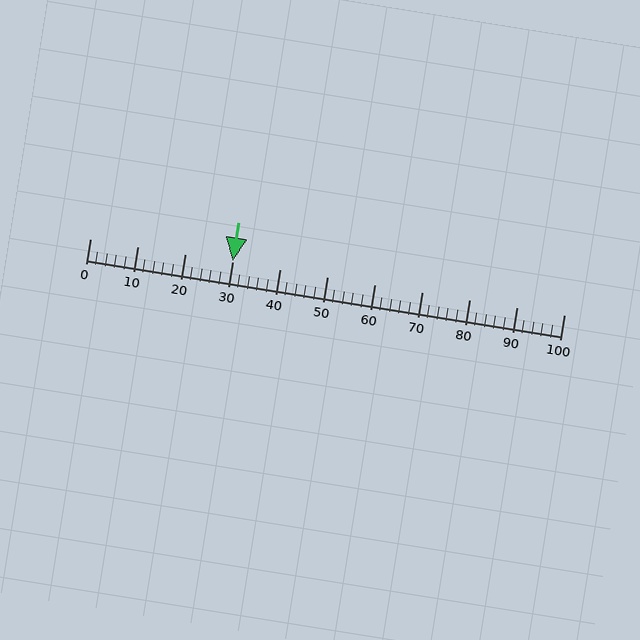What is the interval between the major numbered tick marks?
The major tick marks are spaced 10 units apart.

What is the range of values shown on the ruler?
The ruler shows values from 0 to 100.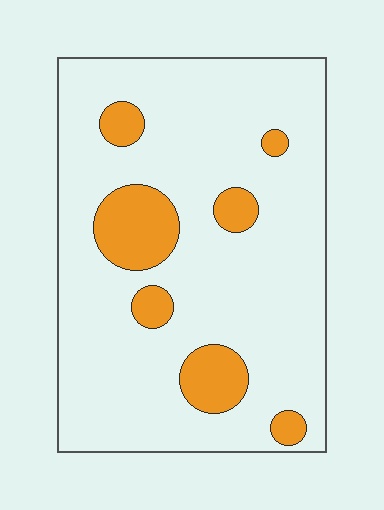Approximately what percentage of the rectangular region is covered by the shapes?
Approximately 15%.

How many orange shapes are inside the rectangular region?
7.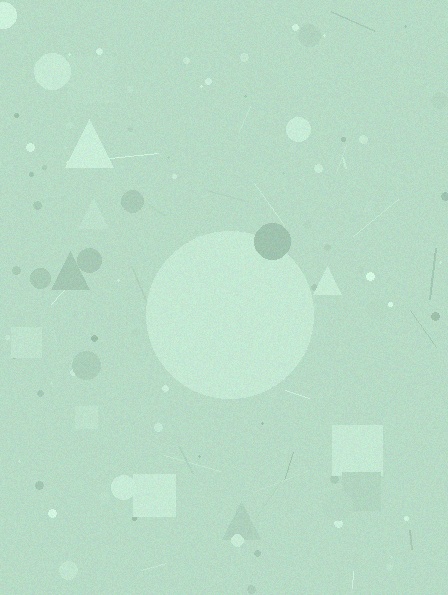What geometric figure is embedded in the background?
A circle is embedded in the background.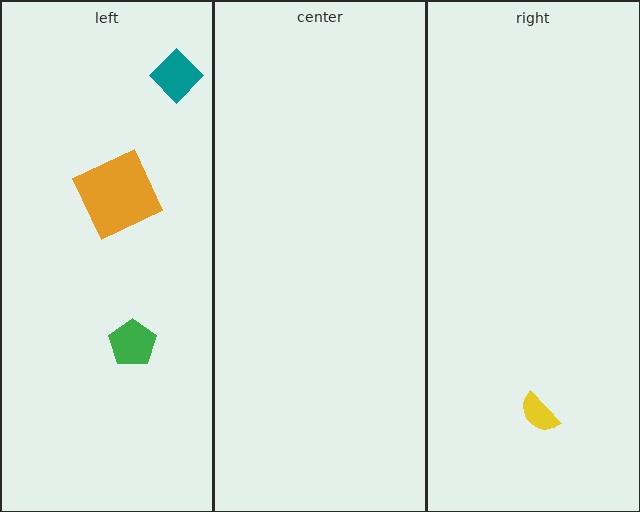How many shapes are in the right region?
1.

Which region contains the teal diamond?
The left region.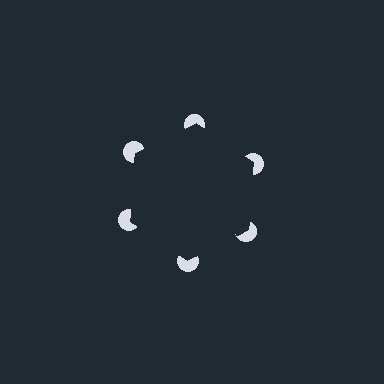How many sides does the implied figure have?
6 sides.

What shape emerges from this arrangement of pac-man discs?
An illusory hexagon — its edges are inferred from the aligned wedge cuts in the pac-man discs, not physically drawn.